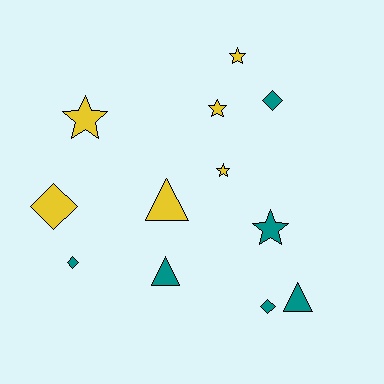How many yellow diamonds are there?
There is 1 yellow diamond.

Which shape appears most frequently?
Star, with 5 objects.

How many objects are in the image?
There are 12 objects.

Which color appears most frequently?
Teal, with 6 objects.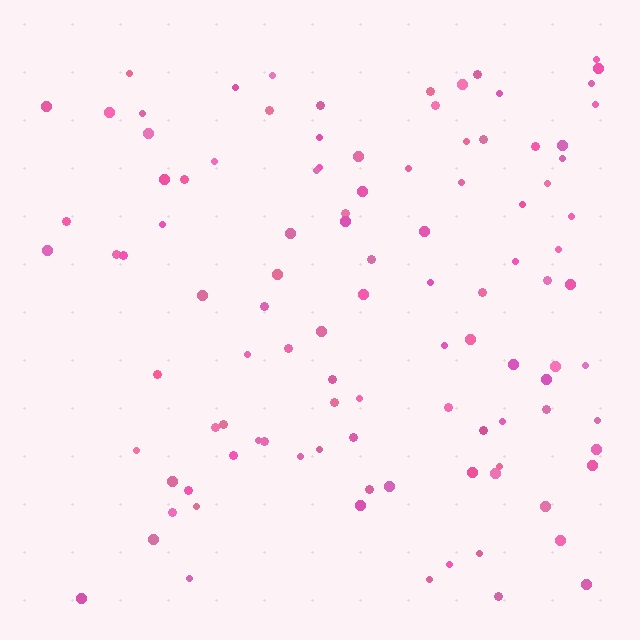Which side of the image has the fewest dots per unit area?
The left.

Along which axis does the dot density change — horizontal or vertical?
Horizontal.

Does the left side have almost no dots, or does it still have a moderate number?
Still a moderate number, just noticeably fewer than the right.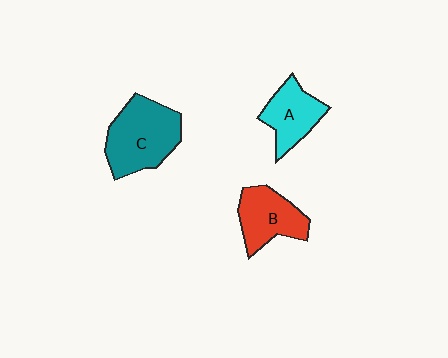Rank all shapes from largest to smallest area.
From largest to smallest: C (teal), B (red), A (cyan).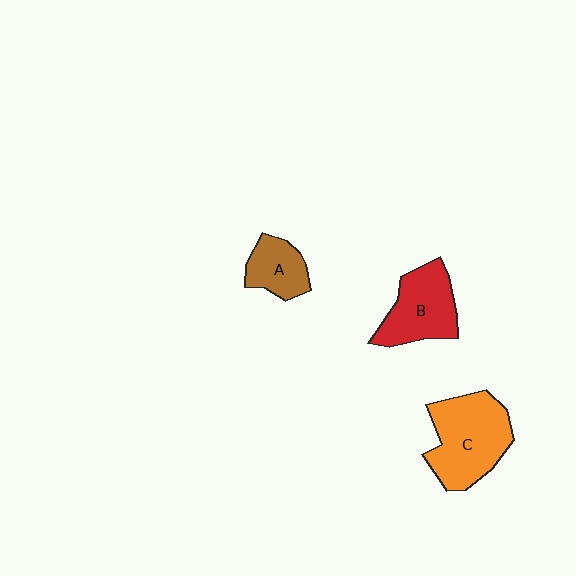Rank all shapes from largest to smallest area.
From largest to smallest: C (orange), B (red), A (brown).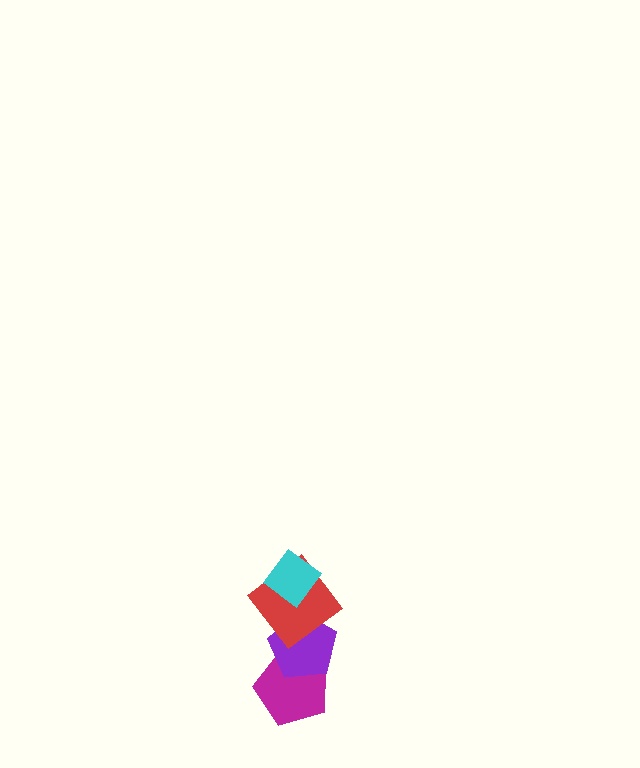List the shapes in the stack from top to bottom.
From top to bottom: the cyan diamond, the red diamond, the purple pentagon, the magenta pentagon.